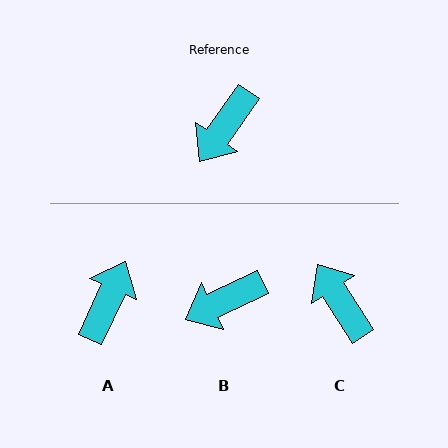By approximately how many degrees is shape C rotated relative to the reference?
Approximately 112 degrees clockwise.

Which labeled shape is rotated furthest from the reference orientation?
A, about 169 degrees away.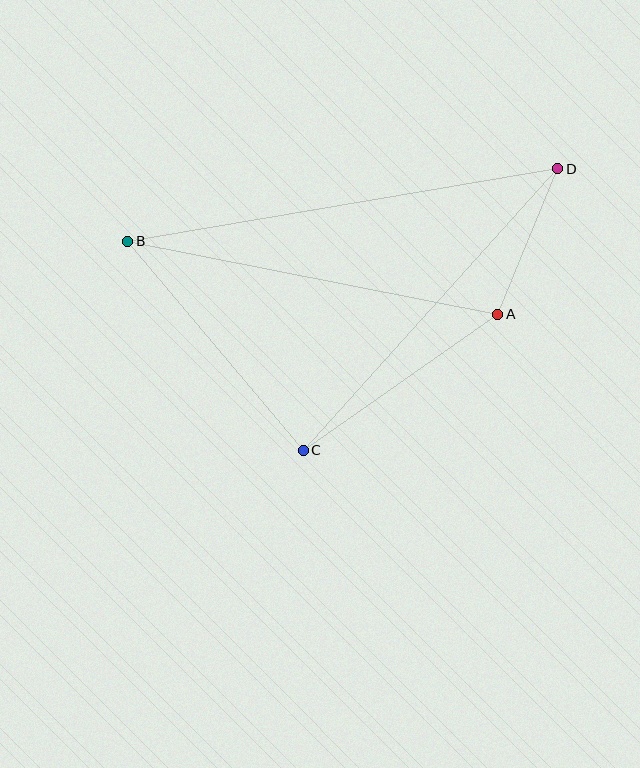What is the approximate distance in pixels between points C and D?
The distance between C and D is approximately 379 pixels.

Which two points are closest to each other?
Points A and D are closest to each other.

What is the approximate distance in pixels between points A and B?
The distance between A and B is approximately 377 pixels.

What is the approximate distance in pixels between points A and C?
The distance between A and C is approximately 238 pixels.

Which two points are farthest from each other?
Points B and D are farthest from each other.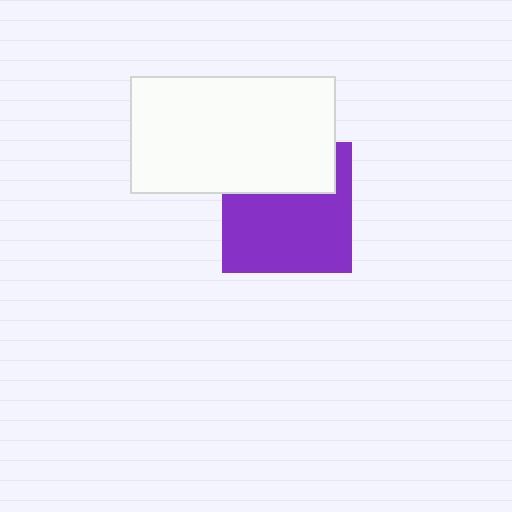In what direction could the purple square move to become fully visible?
The purple square could move down. That would shift it out from behind the white rectangle entirely.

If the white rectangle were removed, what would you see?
You would see the complete purple square.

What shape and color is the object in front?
The object in front is a white rectangle.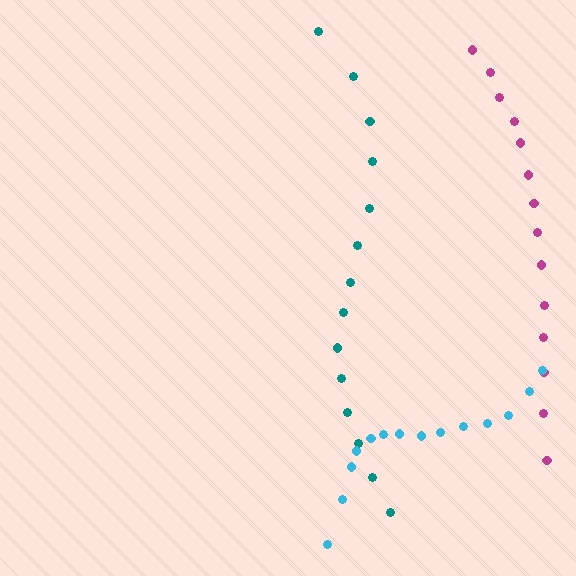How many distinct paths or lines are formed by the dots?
There are 3 distinct paths.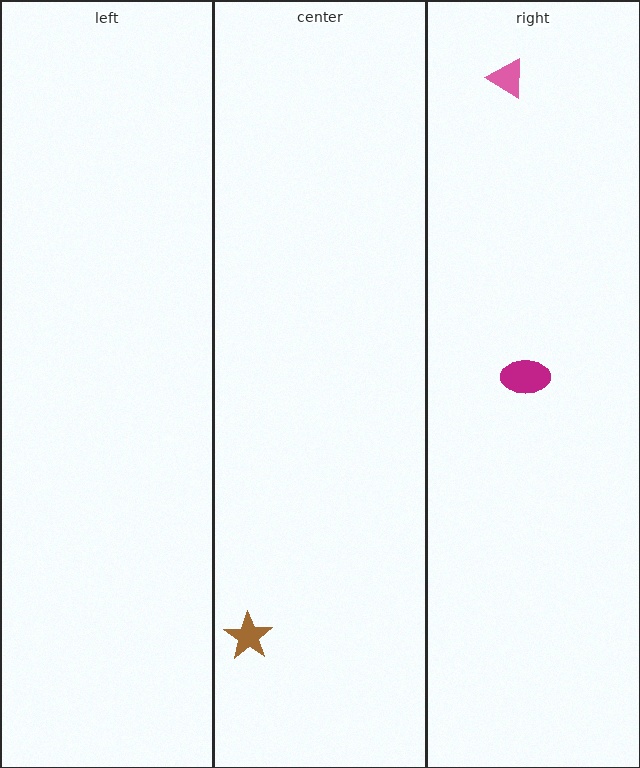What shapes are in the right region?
The pink triangle, the magenta ellipse.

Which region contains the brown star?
The center region.